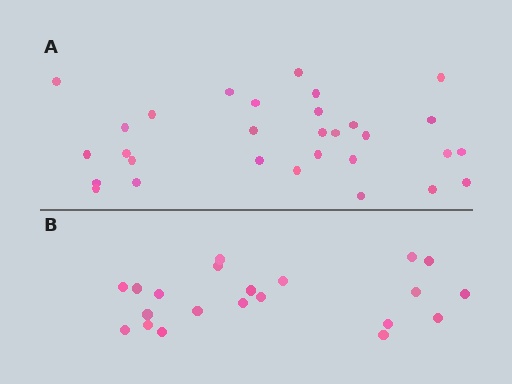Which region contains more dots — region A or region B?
Region A (the top region) has more dots.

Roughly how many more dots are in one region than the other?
Region A has roughly 8 or so more dots than region B.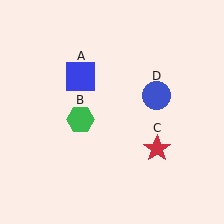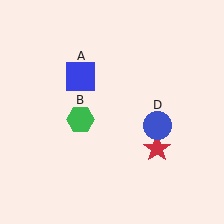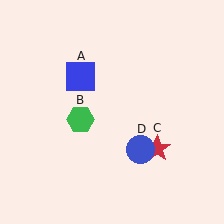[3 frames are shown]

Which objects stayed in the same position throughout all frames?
Blue square (object A) and green hexagon (object B) and red star (object C) remained stationary.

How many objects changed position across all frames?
1 object changed position: blue circle (object D).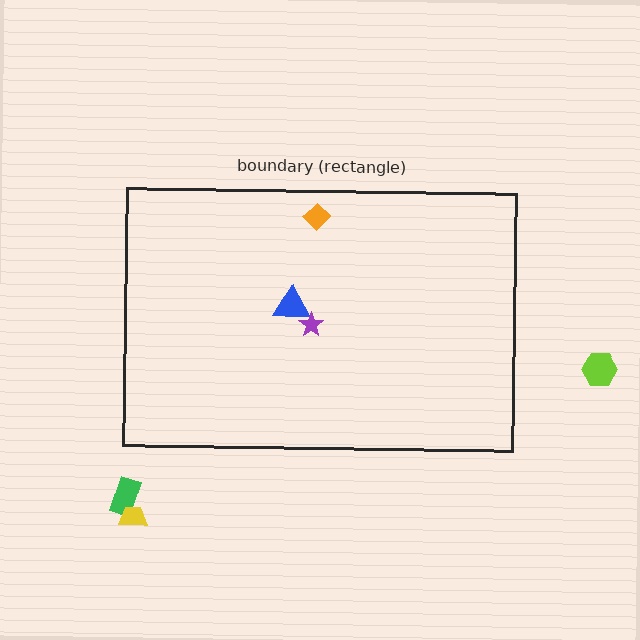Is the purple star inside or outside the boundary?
Inside.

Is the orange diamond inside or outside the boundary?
Inside.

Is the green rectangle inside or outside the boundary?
Outside.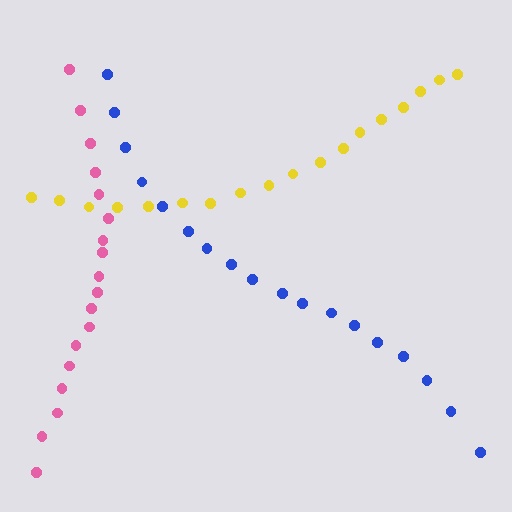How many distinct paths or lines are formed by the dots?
There are 3 distinct paths.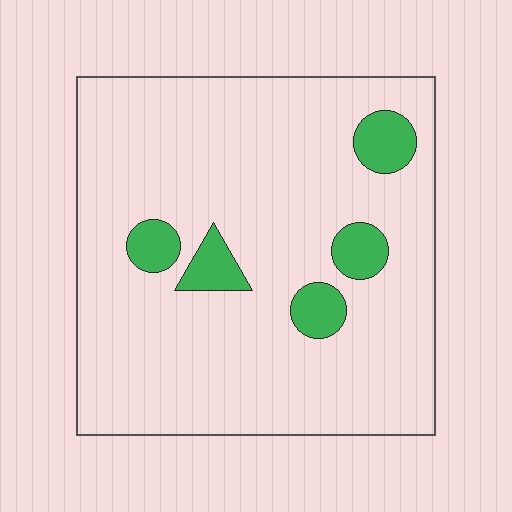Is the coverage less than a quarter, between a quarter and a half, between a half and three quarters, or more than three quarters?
Less than a quarter.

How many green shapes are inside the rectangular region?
5.